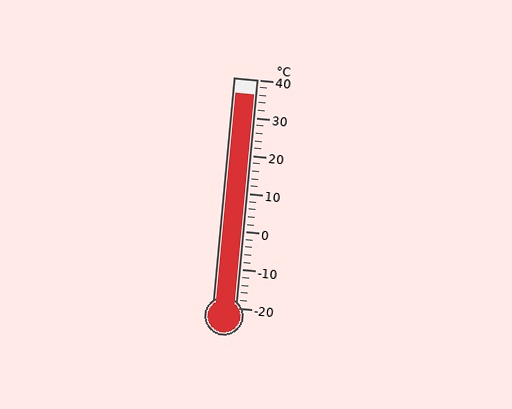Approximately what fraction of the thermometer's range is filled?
The thermometer is filled to approximately 95% of its range.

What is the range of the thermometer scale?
The thermometer scale ranges from -20°C to 40°C.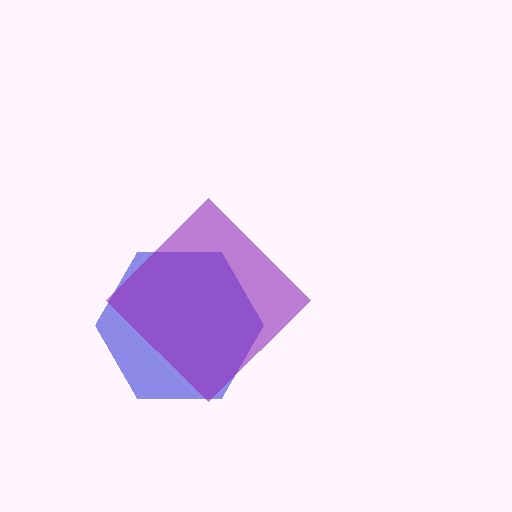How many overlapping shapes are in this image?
There are 2 overlapping shapes in the image.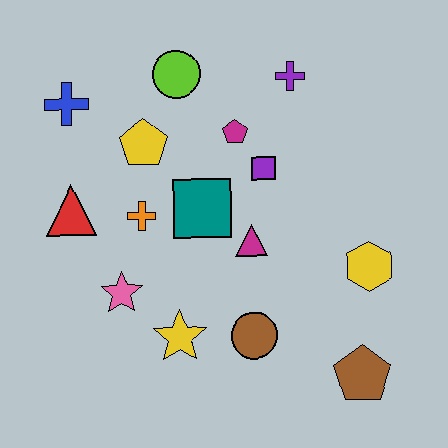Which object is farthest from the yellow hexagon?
The blue cross is farthest from the yellow hexagon.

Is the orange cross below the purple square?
Yes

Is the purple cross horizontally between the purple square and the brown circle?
No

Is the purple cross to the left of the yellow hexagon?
Yes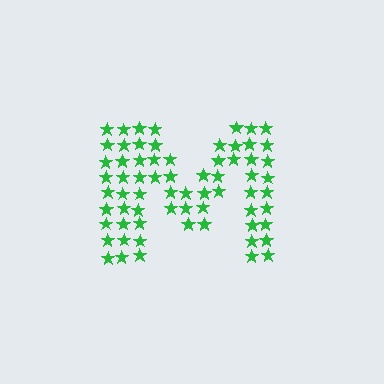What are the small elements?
The small elements are stars.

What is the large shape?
The large shape is the letter M.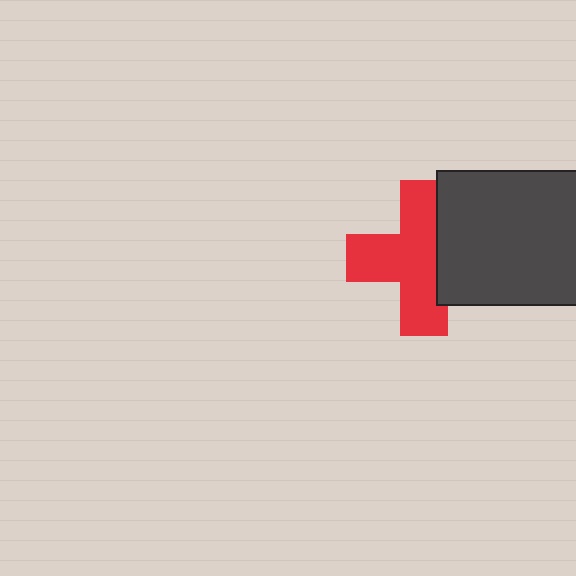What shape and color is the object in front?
The object in front is a dark gray rectangle.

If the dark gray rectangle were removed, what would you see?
You would see the complete red cross.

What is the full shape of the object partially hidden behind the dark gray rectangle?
The partially hidden object is a red cross.